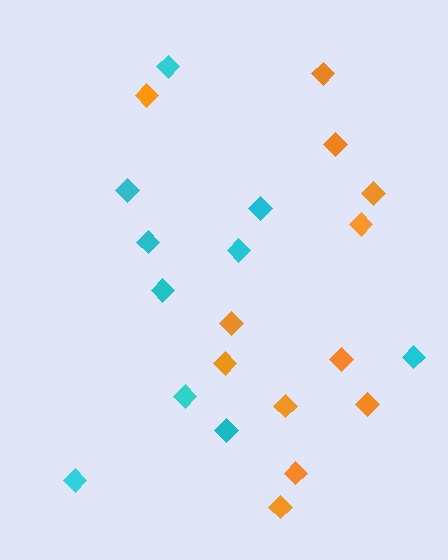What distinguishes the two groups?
There are 2 groups: one group of orange diamonds (12) and one group of cyan diamonds (10).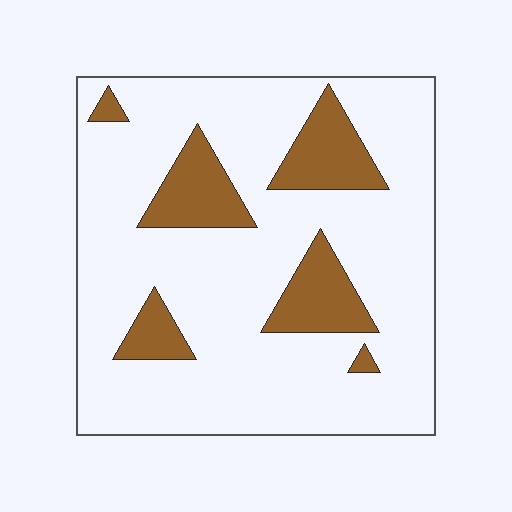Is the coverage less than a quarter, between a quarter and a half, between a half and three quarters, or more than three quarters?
Less than a quarter.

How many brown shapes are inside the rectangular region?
6.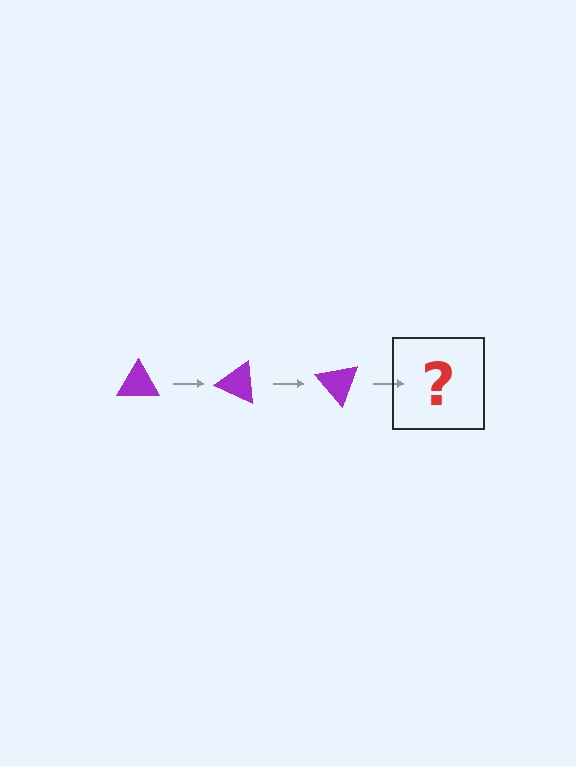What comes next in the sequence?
The next element should be a purple triangle rotated 75 degrees.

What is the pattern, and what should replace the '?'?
The pattern is that the triangle rotates 25 degrees each step. The '?' should be a purple triangle rotated 75 degrees.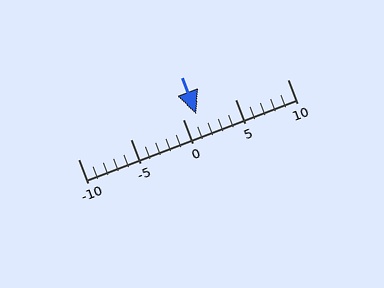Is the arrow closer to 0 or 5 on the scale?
The arrow is closer to 0.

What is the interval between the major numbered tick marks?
The major tick marks are spaced 5 units apart.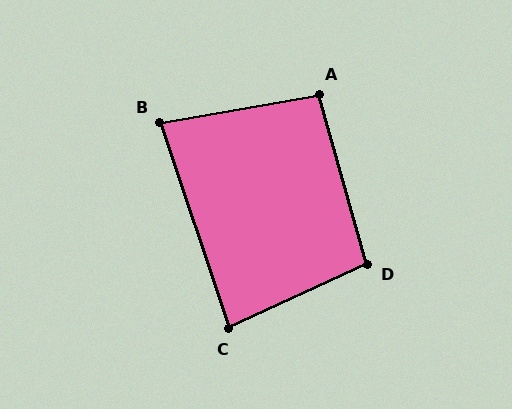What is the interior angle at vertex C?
Approximately 84 degrees (acute).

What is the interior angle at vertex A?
Approximately 96 degrees (obtuse).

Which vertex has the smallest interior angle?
B, at approximately 81 degrees.